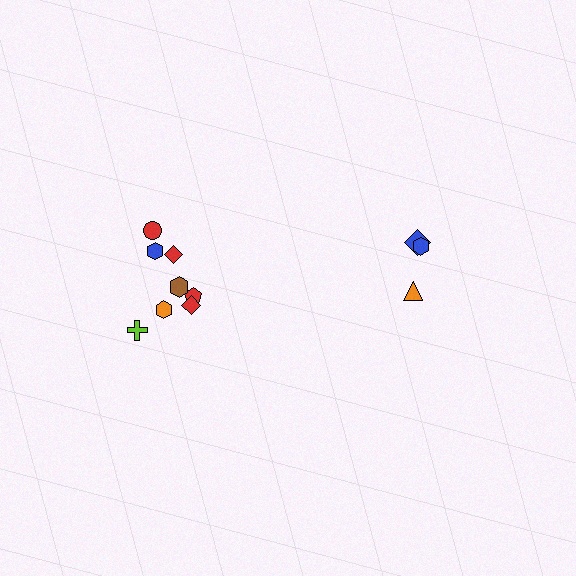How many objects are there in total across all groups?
There are 11 objects.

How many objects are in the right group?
There are 3 objects.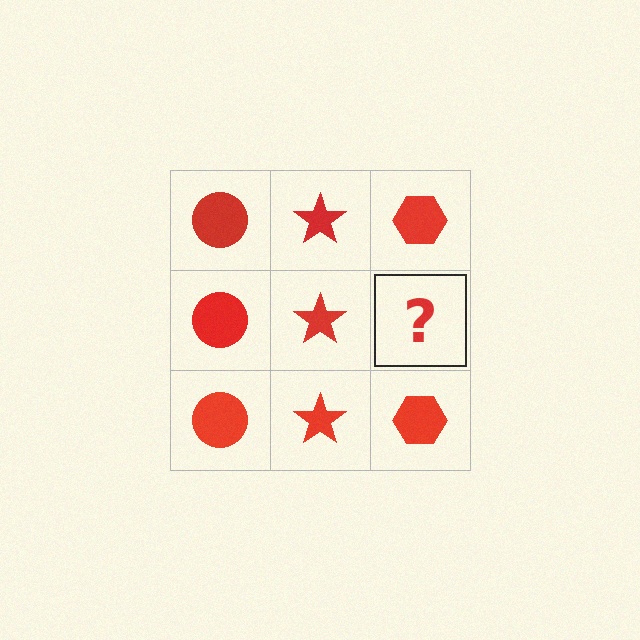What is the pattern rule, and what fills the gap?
The rule is that each column has a consistent shape. The gap should be filled with a red hexagon.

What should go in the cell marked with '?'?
The missing cell should contain a red hexagon.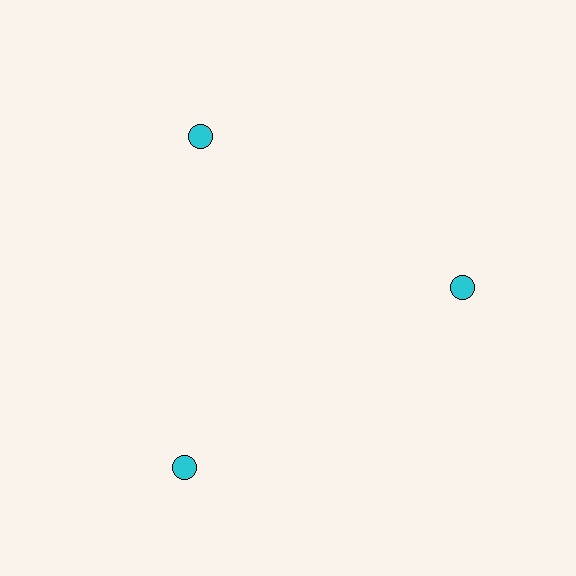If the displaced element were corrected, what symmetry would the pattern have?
It would have 3-fold rotational symmetry — the pattern would map onto itself every 120 degrees.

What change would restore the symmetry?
The symmetry would be restored by moving it inward, back onto the ring so that all 3 circles sit at equal angles and equal distance from the center.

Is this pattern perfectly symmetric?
No. The 3 cyan circles are arranged in a ring, but one element near the 7 o'clock position is pushed outward from the center, breaking the 3-fold rotational symmetry.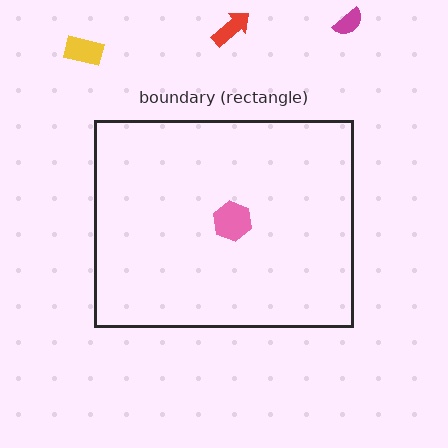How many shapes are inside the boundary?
1 inside, 3 outside.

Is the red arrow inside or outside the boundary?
Outside.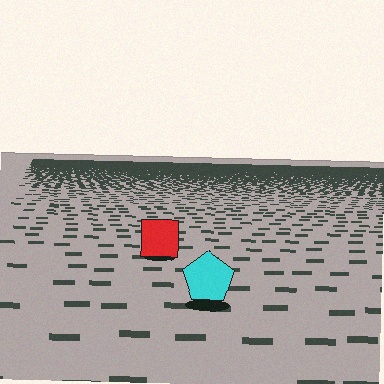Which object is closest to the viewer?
The cyan pentagon is closest. The texture marks near it are larger and more spread out.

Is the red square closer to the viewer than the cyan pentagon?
No. The cyan pentagon is closer — you can tell from the texture gradient: the ground texture is coarser near it.